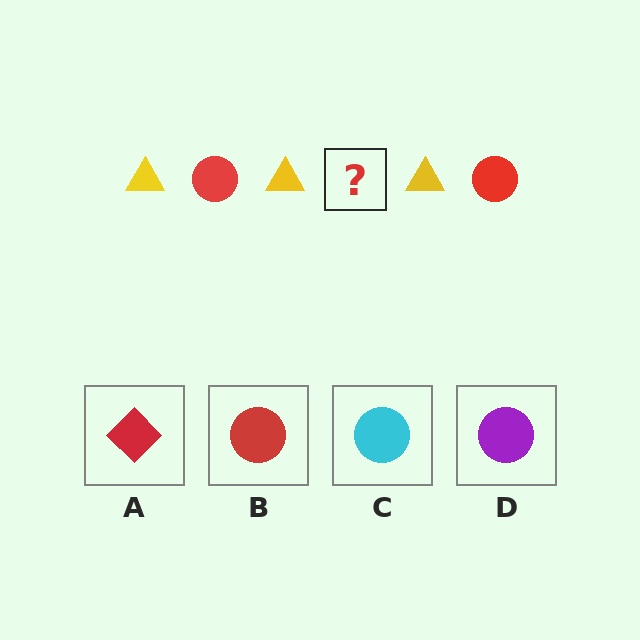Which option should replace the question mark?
Option B.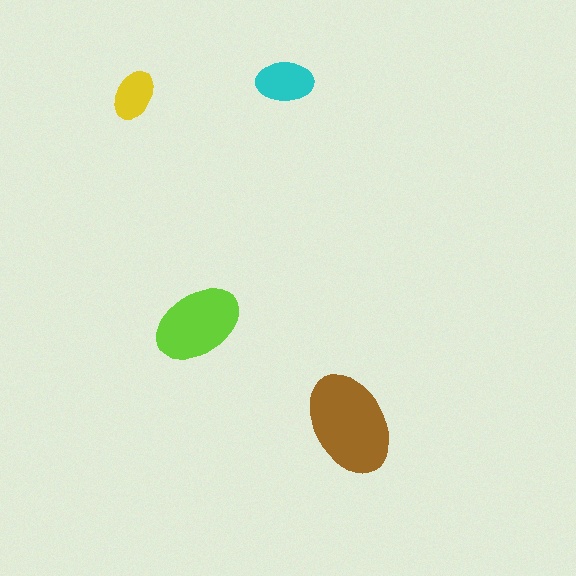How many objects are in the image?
There are 4 objects in the image.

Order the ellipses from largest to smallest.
the brown one, the lime one, the cyan one, the yellow one.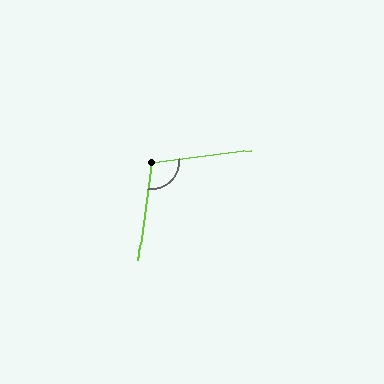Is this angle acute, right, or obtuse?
It is obtuse.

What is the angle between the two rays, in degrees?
Approximately 105 degrees.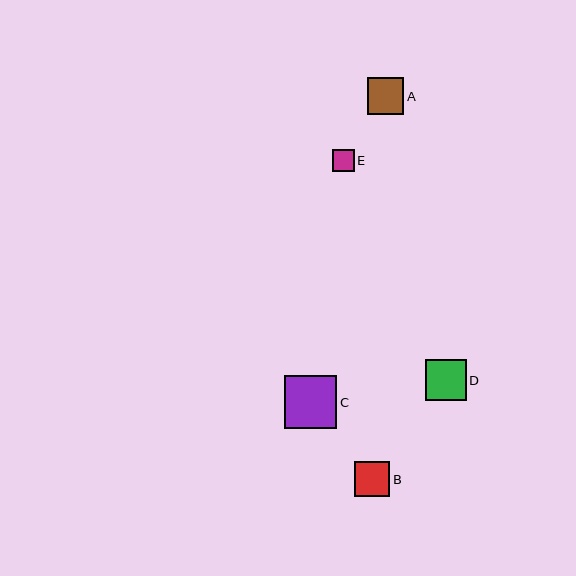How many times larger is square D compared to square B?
Square D is approximately 1.2 times the size of square B.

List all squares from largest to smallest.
From largest to smallest: C, D, A, B, E.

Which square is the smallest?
Square E is the smallest with a size of approximately 22 pixels.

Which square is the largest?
Square C is the largest with a size of approximately 53 pixels.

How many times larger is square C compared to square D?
Square C is approximately 1.3 times the size of square D.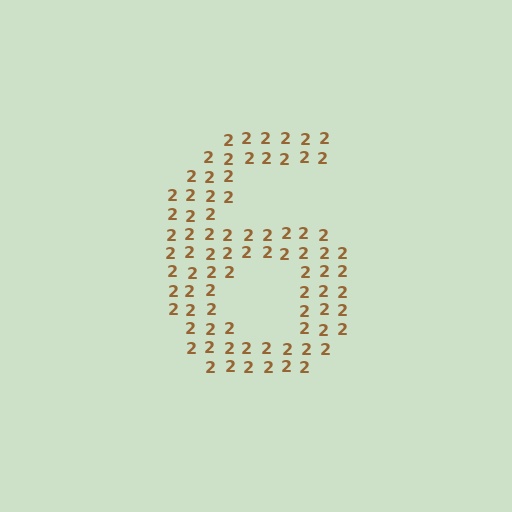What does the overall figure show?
The overall figure shows the digit 6.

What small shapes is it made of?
It is made of small digit 2's.